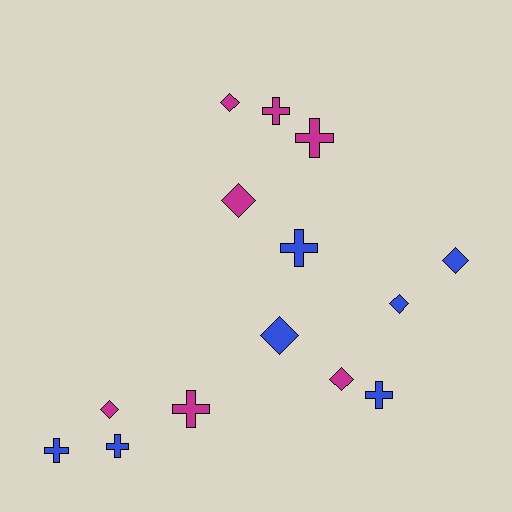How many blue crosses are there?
There are 4 blue crosses.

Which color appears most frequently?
Blue, with 7 objects.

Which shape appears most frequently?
Cross, with 7 objects.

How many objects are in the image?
There are 14 objects.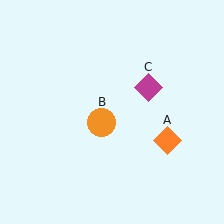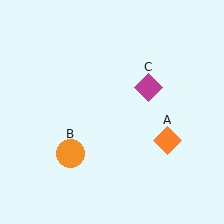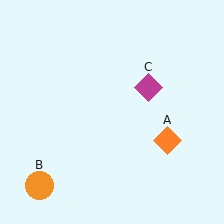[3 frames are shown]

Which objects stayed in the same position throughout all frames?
Orange diamond (object A) and magenta diamond (object C) remained stationary.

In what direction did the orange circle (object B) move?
The orange circle (object B) moved down and to the left.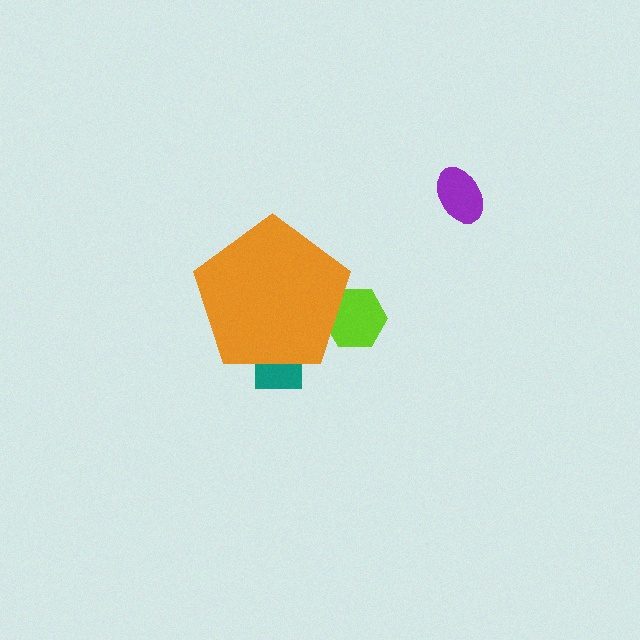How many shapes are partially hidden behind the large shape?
2 shapes are partially hidden.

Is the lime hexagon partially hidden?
Yes, the lime hexagon is partially hidden behind the orange pentagon.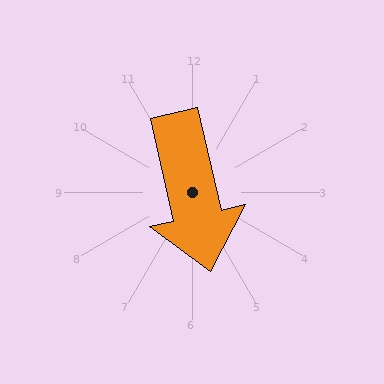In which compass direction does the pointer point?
South.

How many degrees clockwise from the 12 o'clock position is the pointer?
Approximately 167 degrees.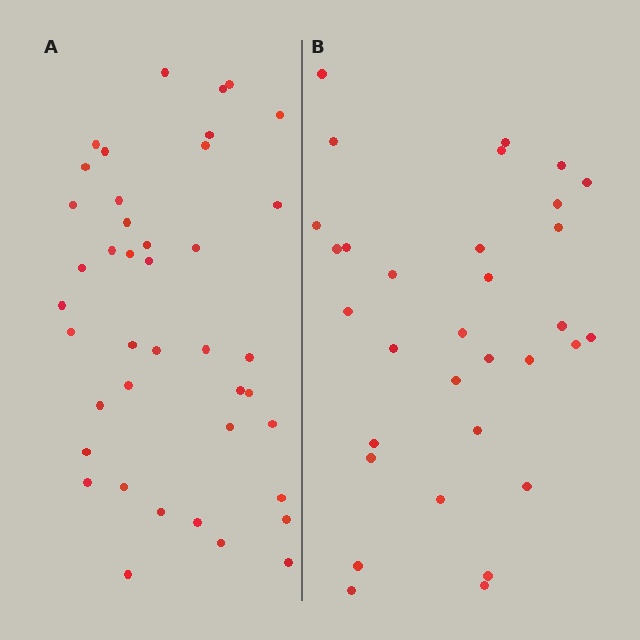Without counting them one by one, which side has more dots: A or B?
Region A (the left region) has more dots.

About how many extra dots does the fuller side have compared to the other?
Region A has roughly 8 or so more dots than region B.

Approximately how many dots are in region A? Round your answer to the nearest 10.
About 40 dots. (The exact count is 41, which rounds to 40.)